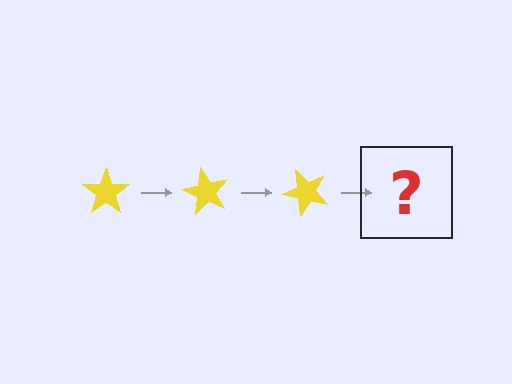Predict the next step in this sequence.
The next step is a yellow star rotated 180 degrees.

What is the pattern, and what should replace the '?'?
The pattern is that the star rotates 60 degrees each step. The '?' should be a yellow star rotated 180 degrees.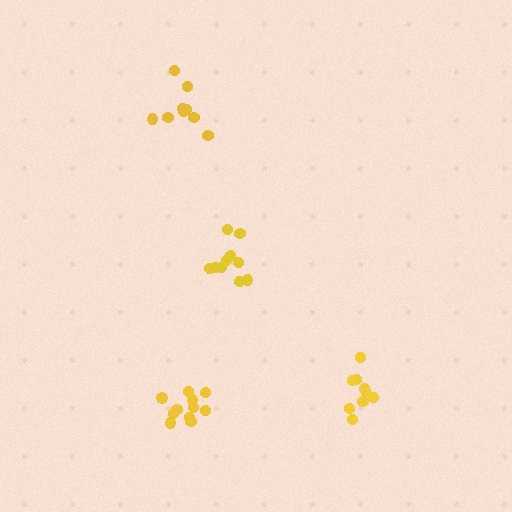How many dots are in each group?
Group 1: 9 dots, Group 2: 10 dots, Group 3: 11 dots, Group 4: 9 dots (39 total).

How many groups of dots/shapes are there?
There are 4 groups.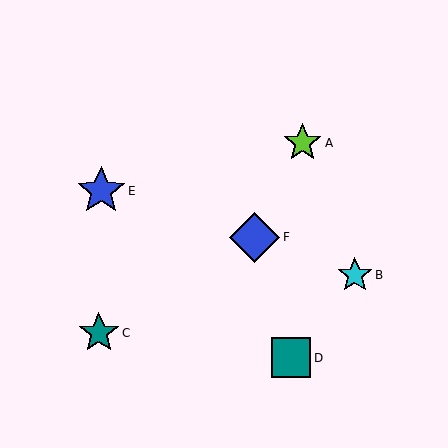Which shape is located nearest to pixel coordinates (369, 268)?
The cyan star (labeled B) at (355, 275) is nearest to that location.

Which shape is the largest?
The blue diamond (labeled F) is the largest.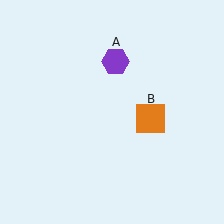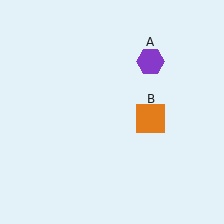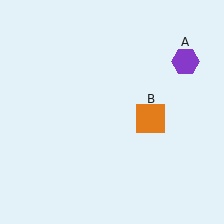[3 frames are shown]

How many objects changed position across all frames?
1 object changed position: purple hexagon (object A).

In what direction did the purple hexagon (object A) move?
The purple hexagon (object A) moved right.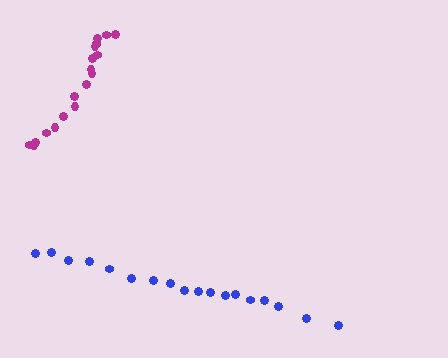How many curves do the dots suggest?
There are 2 distinct paths.